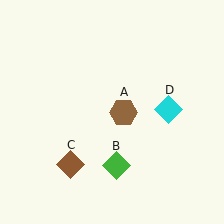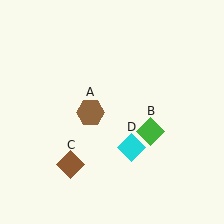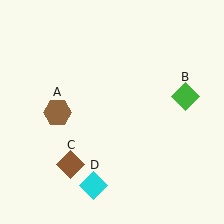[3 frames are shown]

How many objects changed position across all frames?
3 objects changed position: brown hexagon (object A), green diamond (object B), cyan diamond (object D).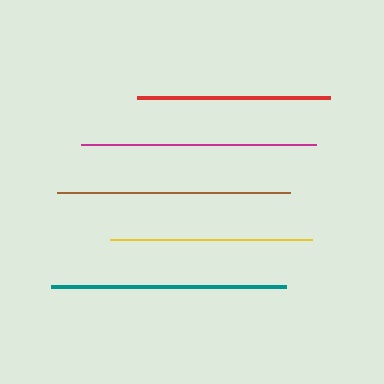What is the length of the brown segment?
The brown segment is approximately 233 pixels long.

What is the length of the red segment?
The red segment is approximately 194 pixels long.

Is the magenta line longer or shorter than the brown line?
The magenta line is longer than the brown line.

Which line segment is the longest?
The magenta line is the longest at approximately 235 pixels.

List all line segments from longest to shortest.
From longest to shortest: magenta, teal, brown, yellow, red.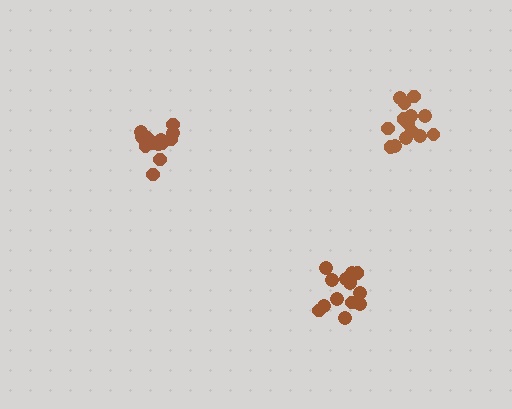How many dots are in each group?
Group 1: 14 dots, Group 2: 14 dots, Group 3: 15 dots (43 total).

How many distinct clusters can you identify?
There are 3 distinct clusters.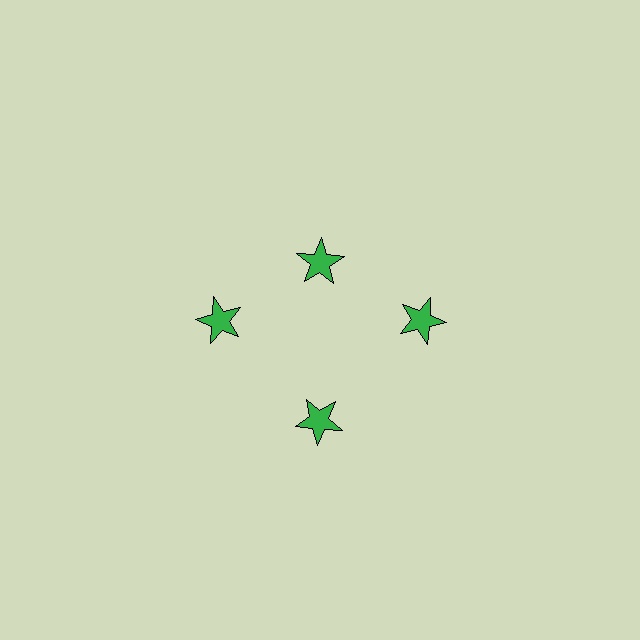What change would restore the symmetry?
The symmetry would be restored by moving it outward, back onto the ring so that all 4 stars sit at equal angles and equal distance from the center.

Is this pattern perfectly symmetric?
No. The 4 green stars are arranged in a ring, but one element near the 12 o'clock position is pulled inward toward the center, breaking the 4-fold rotational symmetry.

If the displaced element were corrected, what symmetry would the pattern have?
It would have 4-fold rotational symmetry — the pattern would map onto itself every 90 degrees.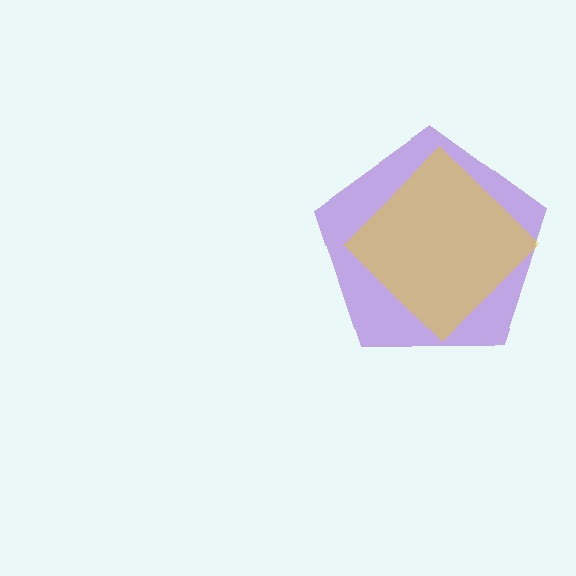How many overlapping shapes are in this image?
There are 2 overlapping shapes in the image.